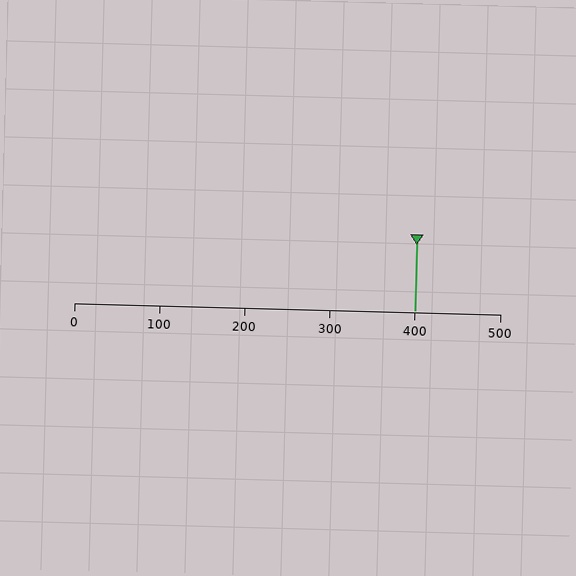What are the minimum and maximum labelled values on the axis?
The axis runs from 0 to 500.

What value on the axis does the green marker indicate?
The marker indicates approximately 400.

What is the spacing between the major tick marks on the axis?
The major ticks are spaced 100 apart.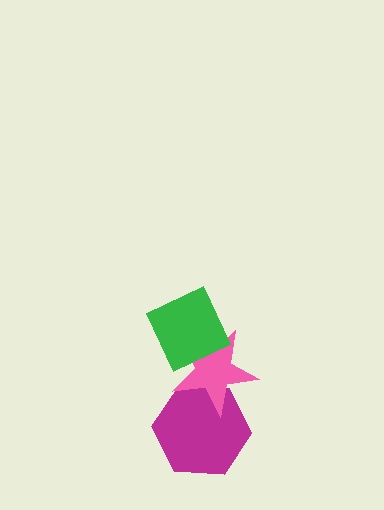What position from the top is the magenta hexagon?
The magenta hexagon is 3rd from the top.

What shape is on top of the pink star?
The green diamond is on top of the pink star.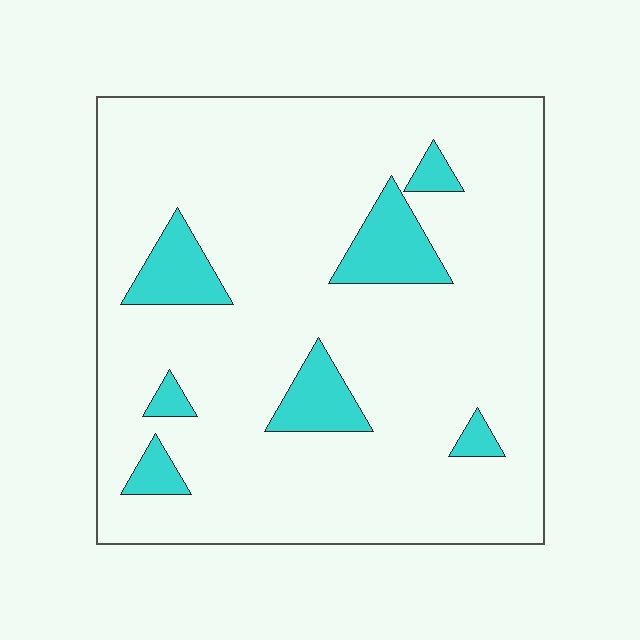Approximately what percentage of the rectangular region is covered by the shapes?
Approximately 10%.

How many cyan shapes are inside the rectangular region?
7.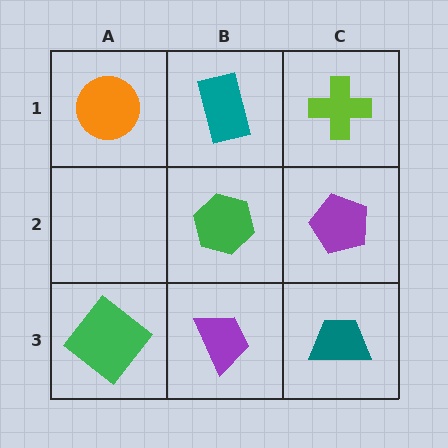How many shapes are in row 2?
2 shapes.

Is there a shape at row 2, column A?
No, that cell is empty.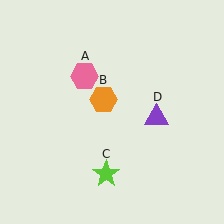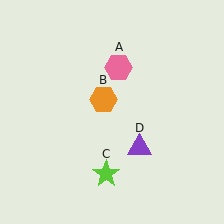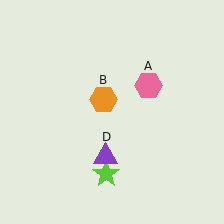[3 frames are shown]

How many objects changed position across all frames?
2 objects changed position: pink hexagon (object A), purple triangle (object D).